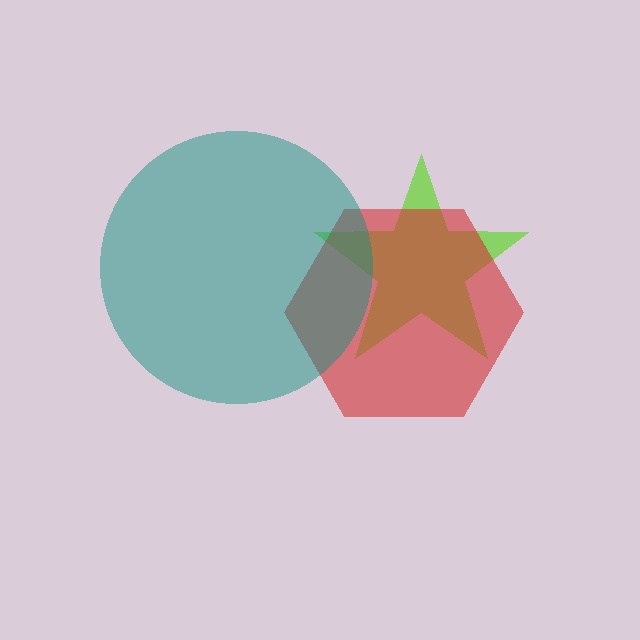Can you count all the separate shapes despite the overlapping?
Yes, there are 3 separate shapes.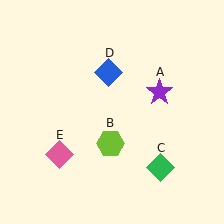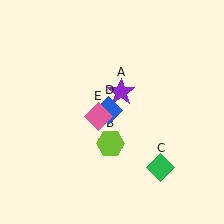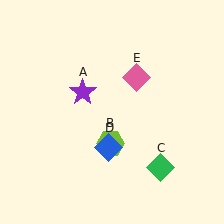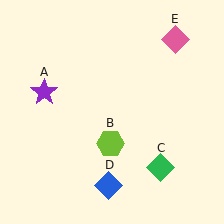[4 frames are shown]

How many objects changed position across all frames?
3 objects changed position: purple star (object A), blue diamond (object D), pink diamond (object E).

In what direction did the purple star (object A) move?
The purple star (object A) moved left.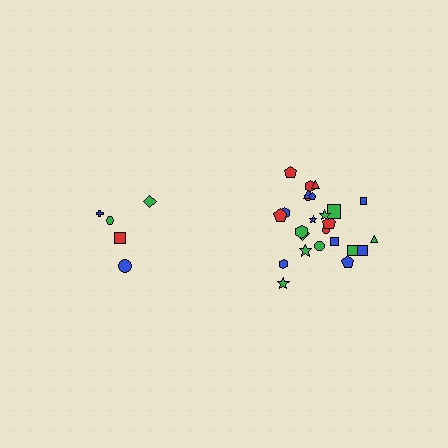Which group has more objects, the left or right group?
The right group.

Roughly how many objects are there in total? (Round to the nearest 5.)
Roughly 30 objects in total.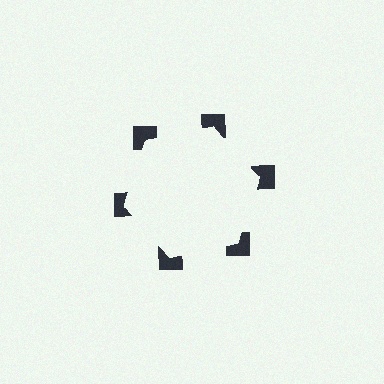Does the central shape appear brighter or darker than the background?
It typically appears slightly brighter than the background, even though no actual brightness change is drawn.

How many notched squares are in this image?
There are 6 — one at each vertex of the illusory hexagon.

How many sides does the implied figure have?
6 sides.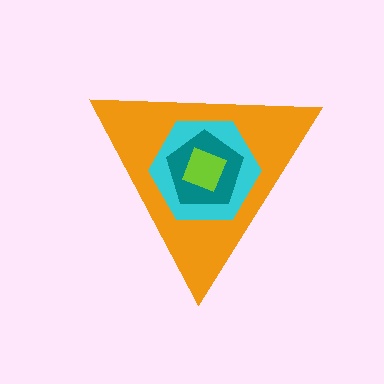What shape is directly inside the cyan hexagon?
The teal pentagon.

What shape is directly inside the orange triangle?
The cyan hexagon.